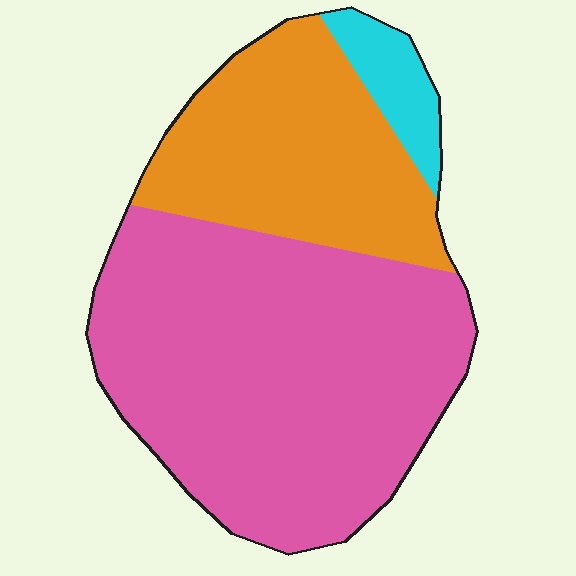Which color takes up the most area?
Pink, at roughly 65%.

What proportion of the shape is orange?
Orange takes up between a sixth and a third of the shape.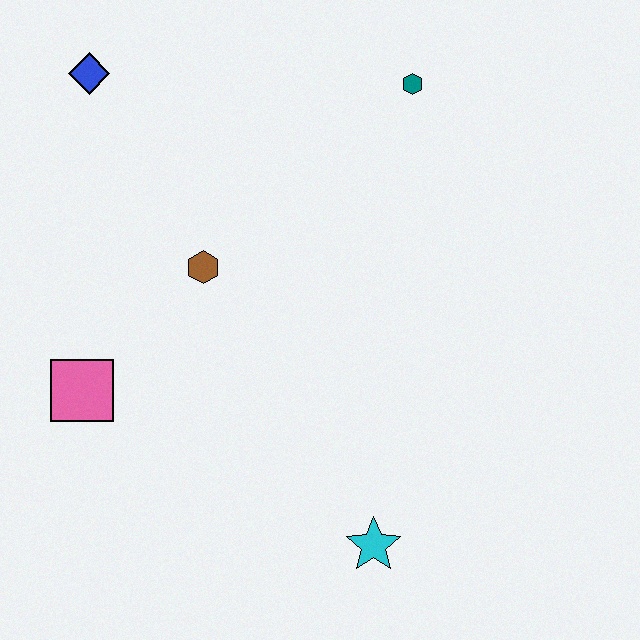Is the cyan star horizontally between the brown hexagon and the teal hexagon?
Yes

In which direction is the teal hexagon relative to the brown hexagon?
The teal hexagon is to the right of the brown hexagon.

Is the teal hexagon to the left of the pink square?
No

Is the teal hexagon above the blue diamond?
No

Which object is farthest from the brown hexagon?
The cyan star is farthest from the brown hexagon.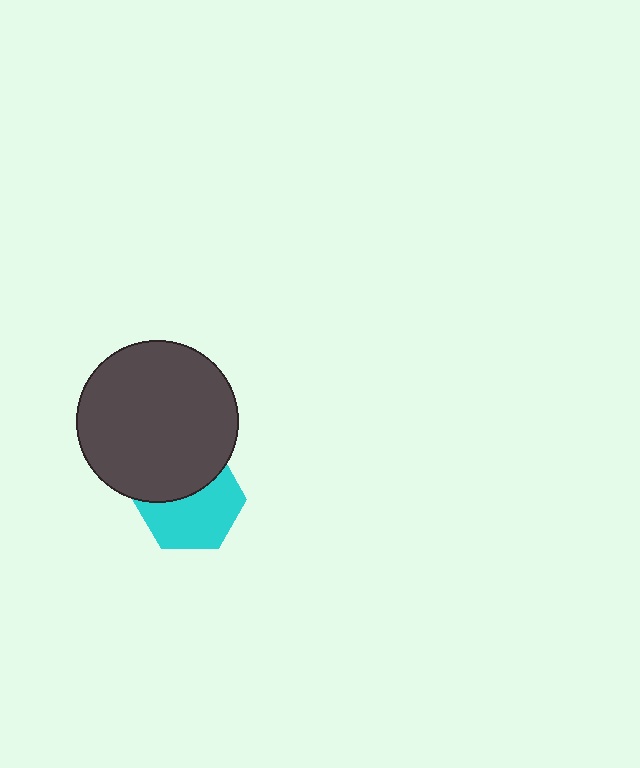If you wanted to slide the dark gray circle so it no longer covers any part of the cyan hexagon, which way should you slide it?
Slide it up — that is the most direct way to separate the two shapes.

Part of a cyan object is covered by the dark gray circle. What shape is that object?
It is a hexagon.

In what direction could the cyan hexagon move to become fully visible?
The cyan hexagon could move down. That would shift it out from behind the dark gray circle entirely.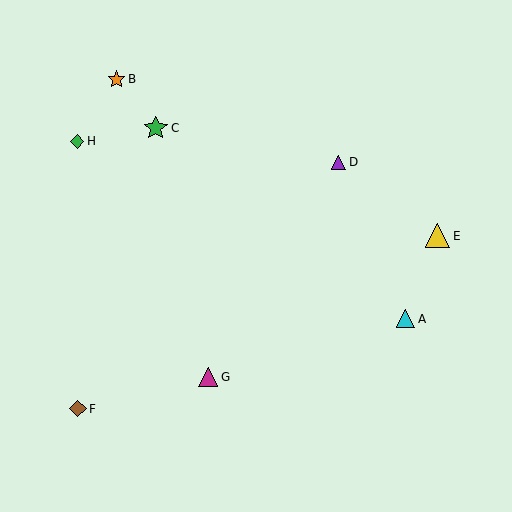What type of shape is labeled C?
Shape C is a green star.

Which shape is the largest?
The yellow triangle (labeled E) is the largest.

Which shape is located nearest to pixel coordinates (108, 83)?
The orange star (labeled B) at (117, 79) is nearest to that location.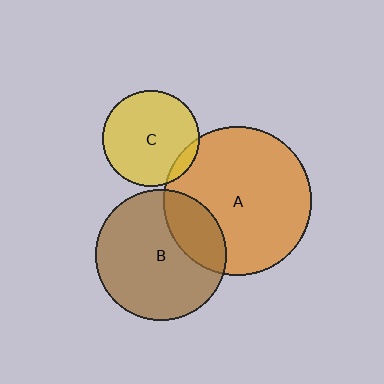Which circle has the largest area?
Circle A (orange).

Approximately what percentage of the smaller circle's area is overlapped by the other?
Approximately 10%.